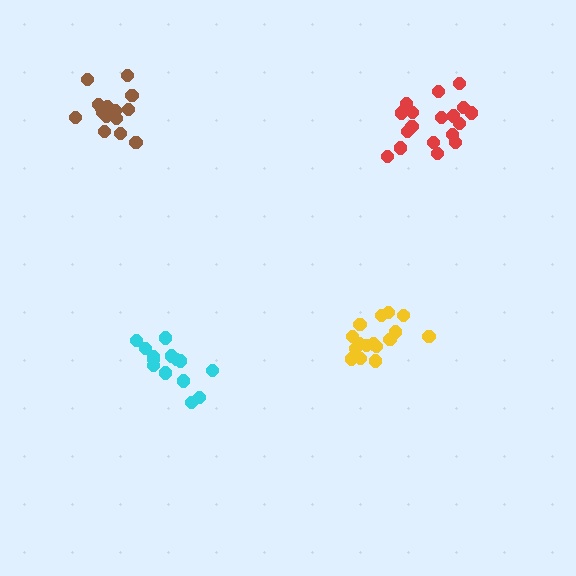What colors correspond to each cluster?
The clusters are colored: brown, cyan, yellow, red.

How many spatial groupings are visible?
There are 4 spatial groupings.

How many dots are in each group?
Group 1: 17 dots, Group 2: 14 dots, Group 3: 16 dots, Group 4: 18 dots (65 total).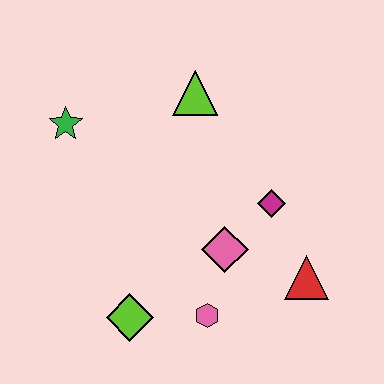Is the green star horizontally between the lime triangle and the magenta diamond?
No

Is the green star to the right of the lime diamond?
No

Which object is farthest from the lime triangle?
The lime diamond is farthest from the lime triangle.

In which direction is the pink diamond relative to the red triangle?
The pink diamond is to the left of the red triangle.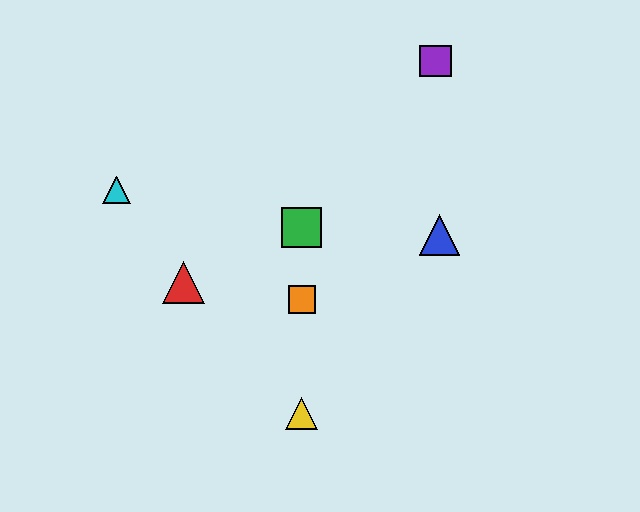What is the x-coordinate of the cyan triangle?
The cyan triangle is at x≈117.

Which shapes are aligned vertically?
The green square, the yellow triangle, the orange square are aligned vertically.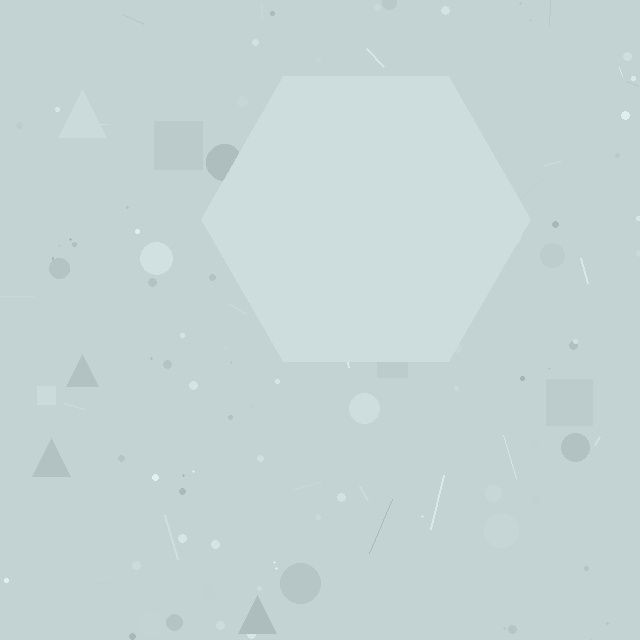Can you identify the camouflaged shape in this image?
The camouflaged shape is a hexagon.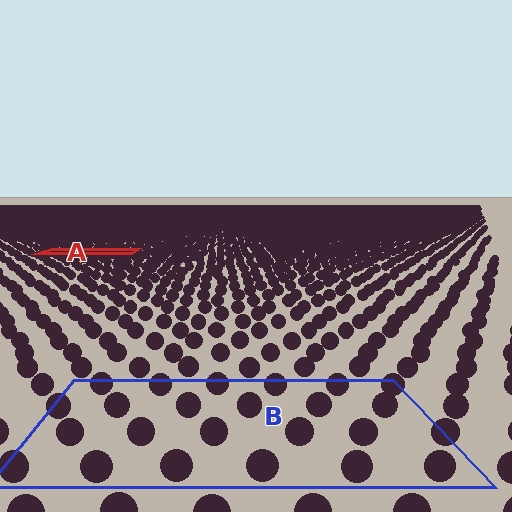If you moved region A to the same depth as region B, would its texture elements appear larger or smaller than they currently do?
They would appear larger. At a closer depth, the same texture elements are projected at a bigger on-screen size.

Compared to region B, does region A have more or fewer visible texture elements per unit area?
Region A has more texture elements per unit area — they are packed more densely because it is farther away.